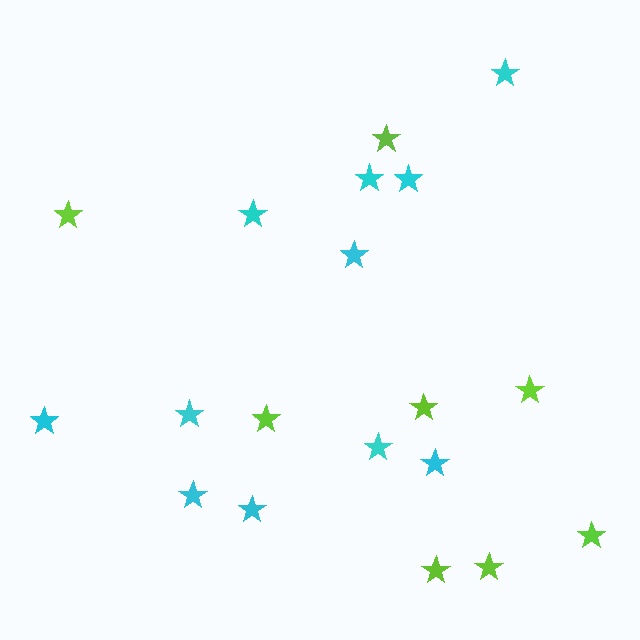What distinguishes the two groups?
There are 2 groups: one group of lime stars (8) and one group of cyan stars (11).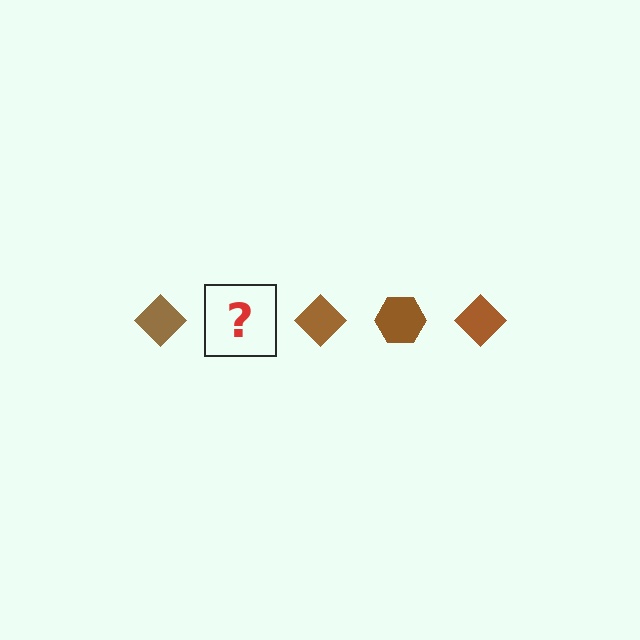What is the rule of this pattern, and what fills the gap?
The rule is that the pattern cycles through diamond, hexagon shapes in brown. The gap should be filled with a brown hexagon.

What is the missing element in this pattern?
The missing element is a brown hexagon.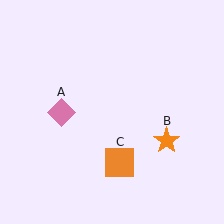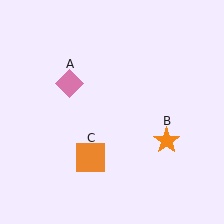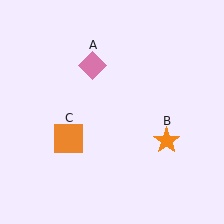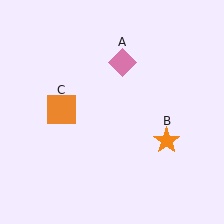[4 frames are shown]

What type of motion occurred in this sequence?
The pink diamond (object A), orange square (object C) rotated clockwise around the center of the scene.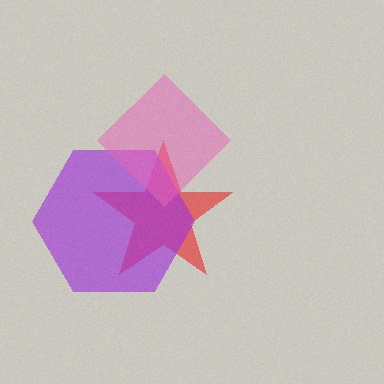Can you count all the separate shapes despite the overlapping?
Yes, there are 3 separate shapes.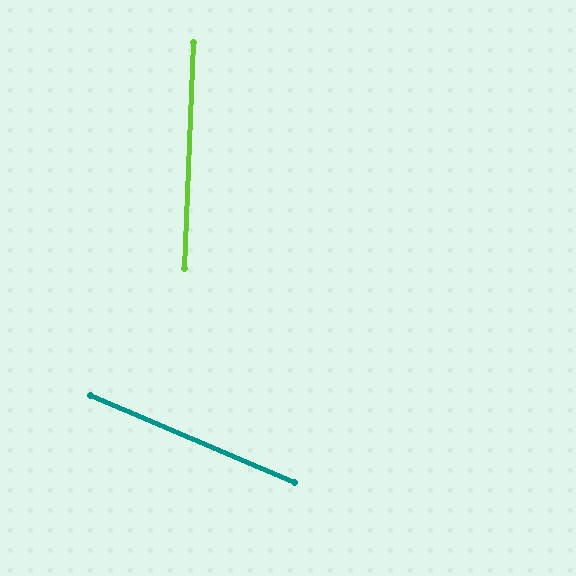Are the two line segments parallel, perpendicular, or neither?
Neither parallel nor perpendicular — they differ by about 69°.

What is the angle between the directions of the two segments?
Approximately 69 degrees.